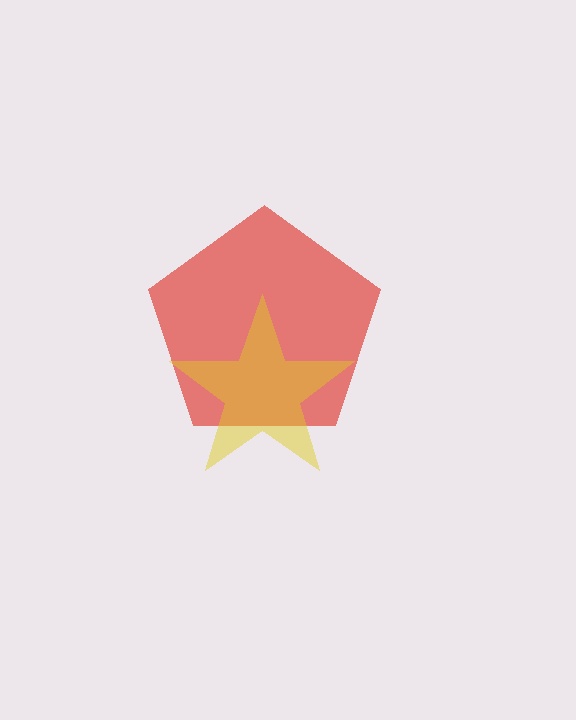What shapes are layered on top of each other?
The layered shapes are: a red pentagon, a yellow star.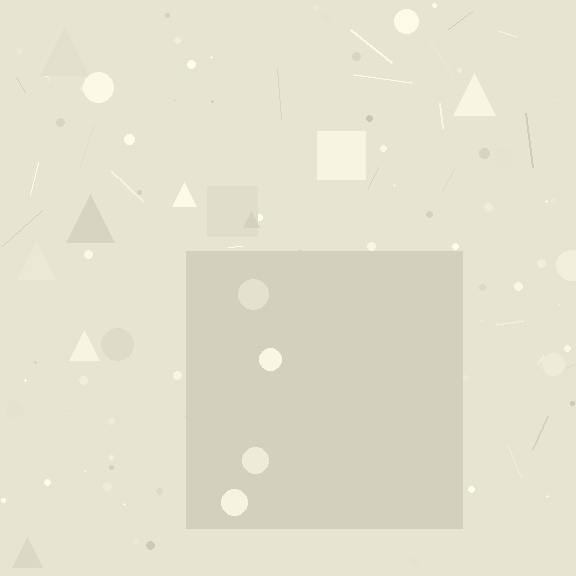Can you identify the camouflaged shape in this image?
The camouflaged shape is a square.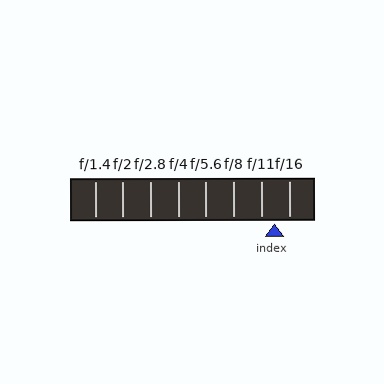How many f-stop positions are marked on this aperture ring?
There are 8 f-stop positions marked.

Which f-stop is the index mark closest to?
The index mark is closest to f/11.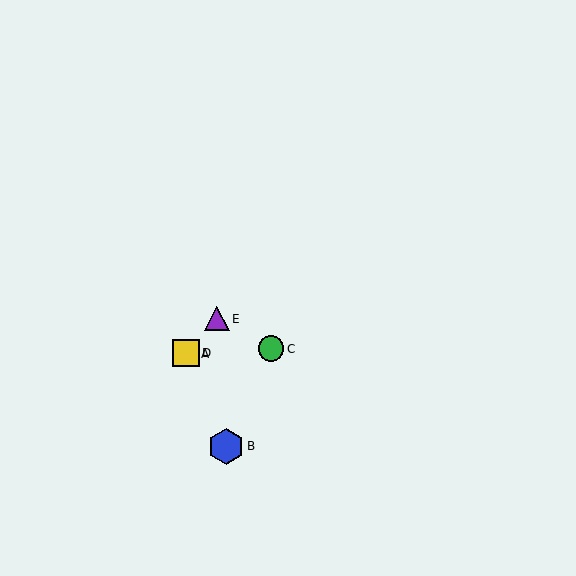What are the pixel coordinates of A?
Object A is at (185, 354).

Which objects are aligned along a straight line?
Objects A, D, E are aligned along a straight line.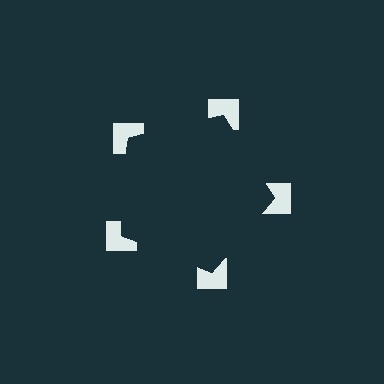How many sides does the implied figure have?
5 sides.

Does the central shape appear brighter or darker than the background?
It typically appears slightly darker than the background, even though no actual brightness change is drawn.